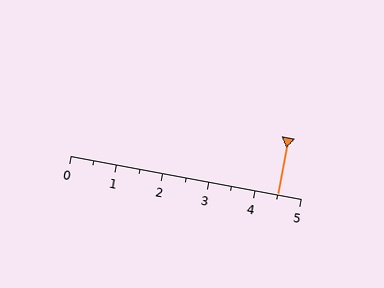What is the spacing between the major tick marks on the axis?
The major ticks are spaced 1 apart.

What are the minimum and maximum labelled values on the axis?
The axis runs from 0 to 5.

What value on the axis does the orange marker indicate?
The marker indicates approximately 4.5.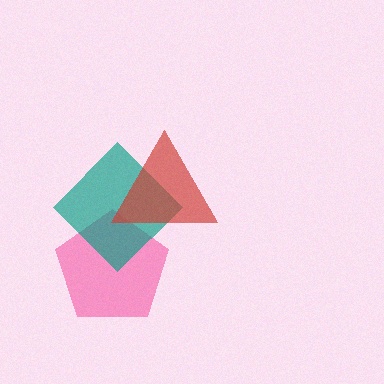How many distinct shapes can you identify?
There are 3 distinct shapes: a pink pentagon, a teal diamond, a red triangle.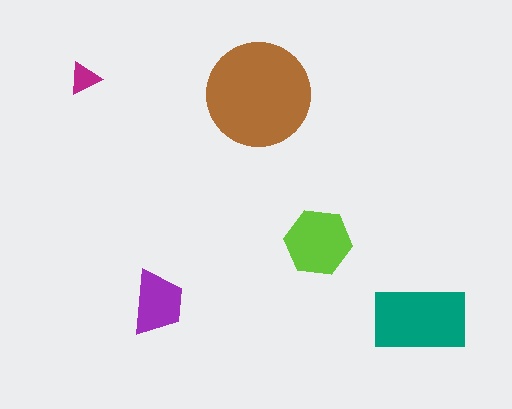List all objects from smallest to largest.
The magenta triangle, the purple trapezoid, the lime hexagon, the teal rectangle, the brown circle.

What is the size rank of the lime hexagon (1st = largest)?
3rd.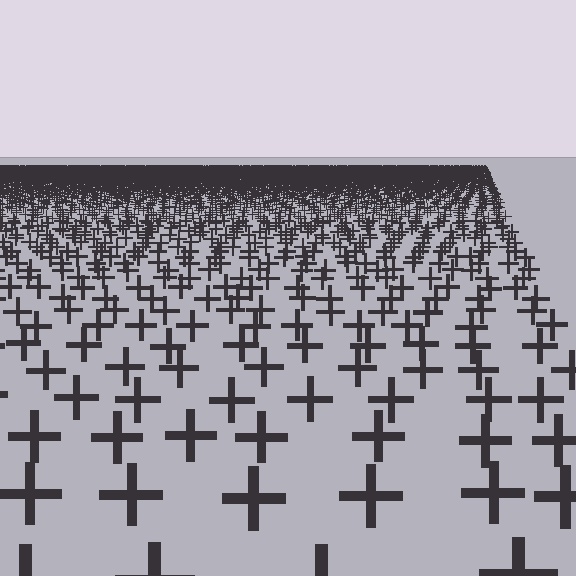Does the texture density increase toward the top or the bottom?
Density increases toward the top.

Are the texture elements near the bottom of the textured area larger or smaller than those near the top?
Larger. Near the bottom, elements are closer to the viewer and appear at a bigger on-screen size.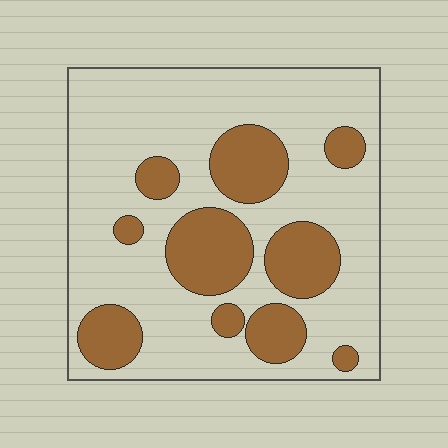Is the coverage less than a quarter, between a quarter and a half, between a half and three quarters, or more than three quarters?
Between a quarter and a half.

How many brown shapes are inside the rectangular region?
10.